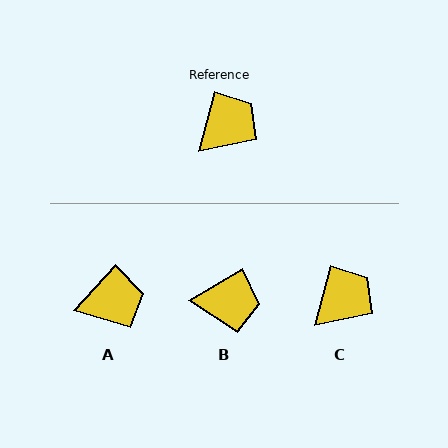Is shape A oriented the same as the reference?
No, it is off by about 28 degrees.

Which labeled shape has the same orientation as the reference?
C.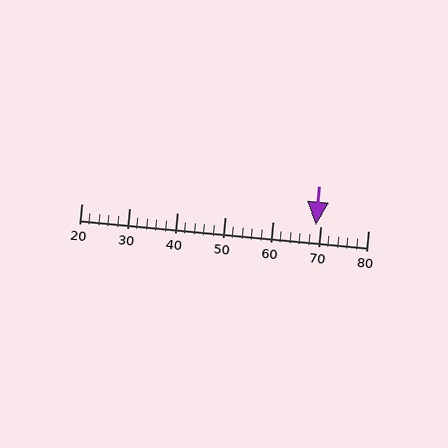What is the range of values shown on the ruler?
The ruler shows values from 20 to 80.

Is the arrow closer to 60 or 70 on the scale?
The arrow is closer to 70.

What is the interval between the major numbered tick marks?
The major tick marks are spaced 10 units apart.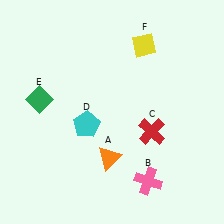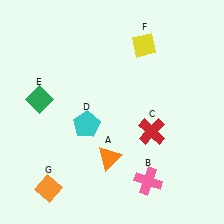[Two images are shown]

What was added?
An orange diamond (G) was added in Image 2.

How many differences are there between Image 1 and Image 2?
There is 1 difference between the two images.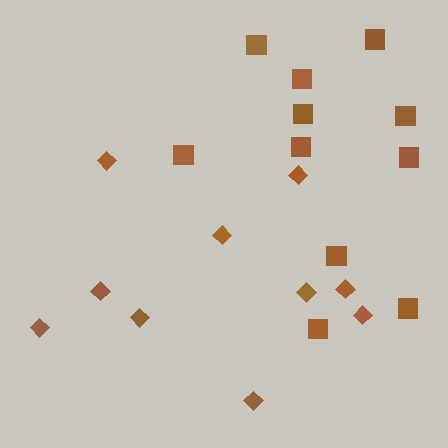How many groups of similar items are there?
There are 2 groups: one group of squares (11) and one group of diamonds (10).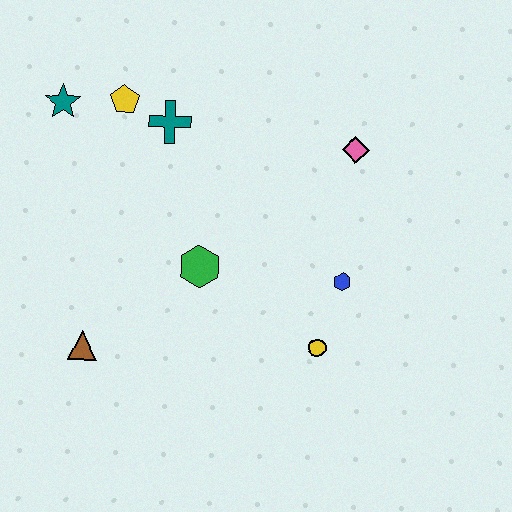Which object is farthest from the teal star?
The yellow circle is farthest from the teal star.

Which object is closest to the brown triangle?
The green hexagon is closest to the brown triangle.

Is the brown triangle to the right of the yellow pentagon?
No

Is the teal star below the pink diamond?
No